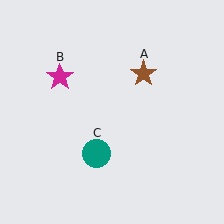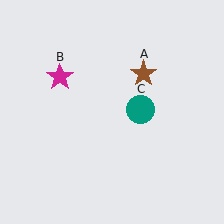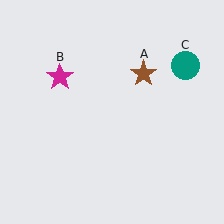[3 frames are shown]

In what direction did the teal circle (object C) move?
The teal circle (object C) moved up and to the right.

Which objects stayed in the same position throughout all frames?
Brown star (object A) and magenta star (object B) remained stationary.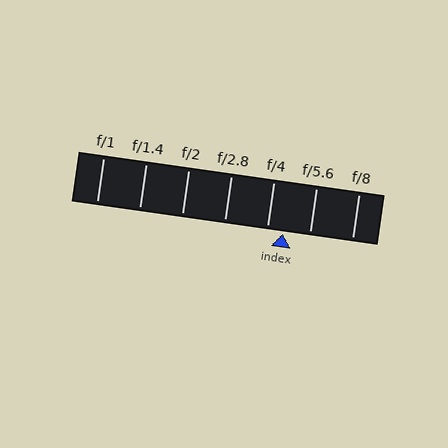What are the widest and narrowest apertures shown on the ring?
The widest aperture shown is f/1 and the narrowest is f/8.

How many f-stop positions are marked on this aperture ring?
There are 7 f-stop positions marked.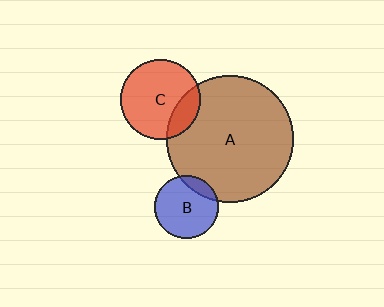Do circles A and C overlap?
Yes.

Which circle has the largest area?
Circle A (brown).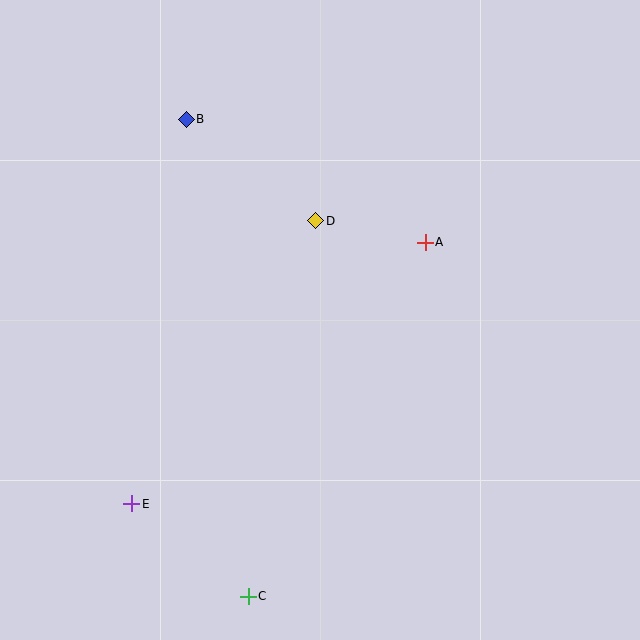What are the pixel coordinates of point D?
Point D is at (316, 221).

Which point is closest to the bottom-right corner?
Point C is closest to the bottom-right corner.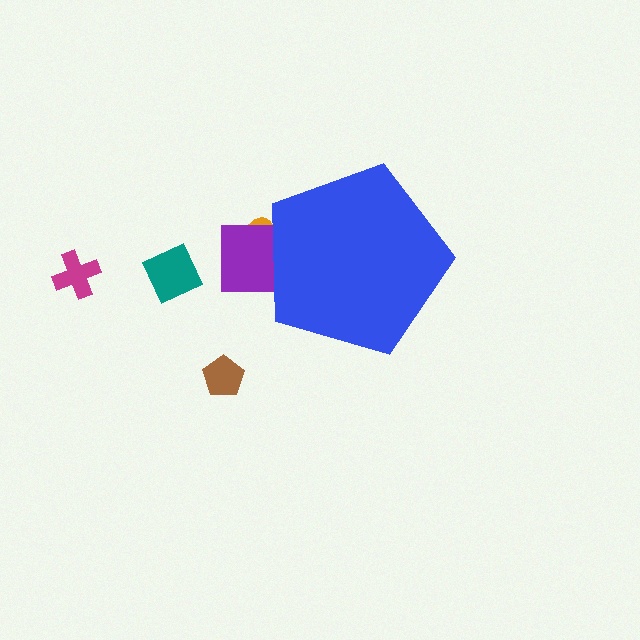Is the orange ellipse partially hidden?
Yes, the orange ellipse is partially hidden behind the blue pentagon.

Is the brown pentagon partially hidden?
No, the brown pentagon is fully visible.